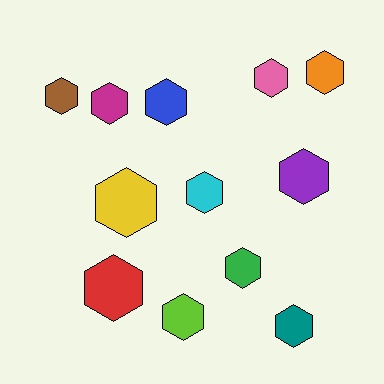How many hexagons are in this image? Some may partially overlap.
There are 12 hexagons.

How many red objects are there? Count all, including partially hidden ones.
There is 1 red object.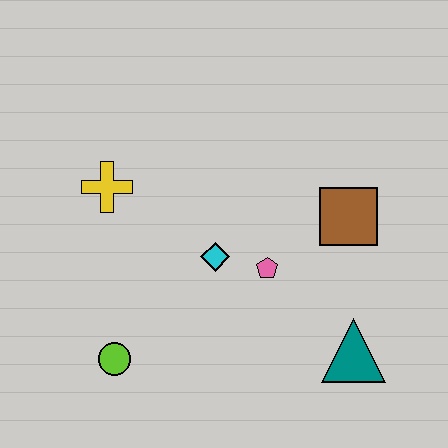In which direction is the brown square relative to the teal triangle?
The brown square is above the teal triangle.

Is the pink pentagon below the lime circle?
No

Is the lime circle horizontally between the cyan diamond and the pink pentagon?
No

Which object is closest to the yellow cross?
The cyan diamond is closest to the yellow cross.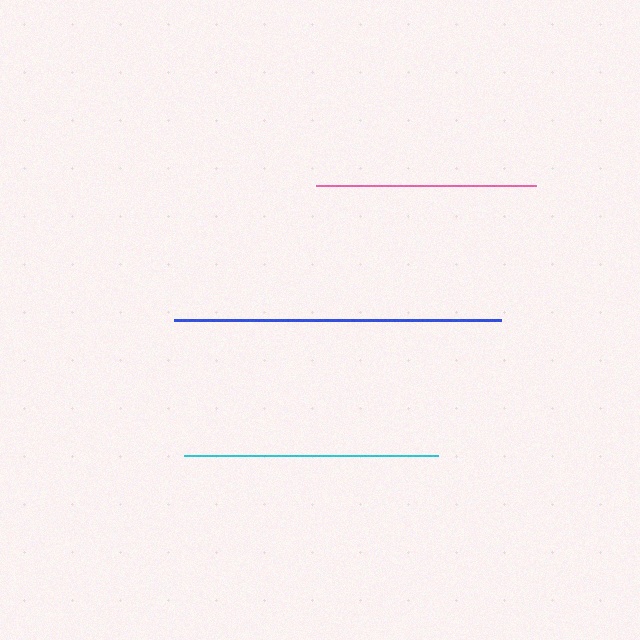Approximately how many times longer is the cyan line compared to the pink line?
The cyan line is approximately 1.2 times the length of the pink line.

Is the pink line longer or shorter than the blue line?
The blue line is longer than the pink line.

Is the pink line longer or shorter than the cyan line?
The cyan line is longer than the pink line.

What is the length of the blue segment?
The blue segment is approximately 327 pixels long.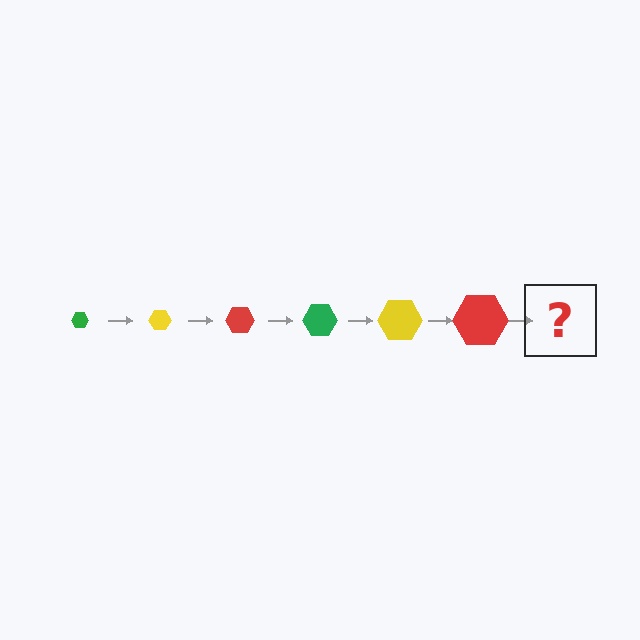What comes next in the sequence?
The next element should be a green hexagon, larger than the previous one.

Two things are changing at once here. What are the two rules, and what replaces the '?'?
The two rules are that the hexagon grows larger each step and the color cycles through green, yellow, and red. The '?' should be a green hexagon, larger than the previous one.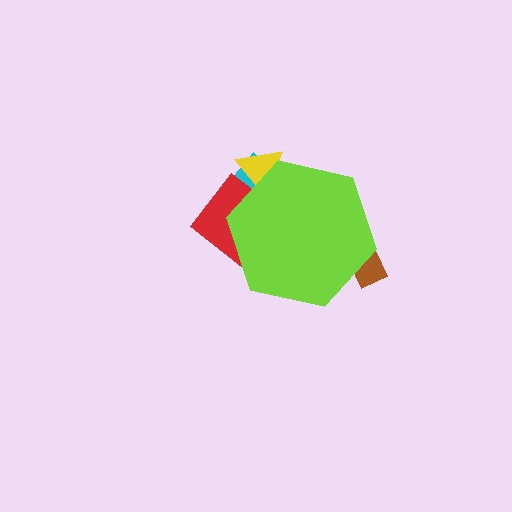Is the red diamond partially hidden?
Yes, the red diamond is partially hidden behind the lime hexagon.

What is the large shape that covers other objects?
A lime hexagon.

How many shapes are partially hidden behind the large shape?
4 shapes are partially hidden.